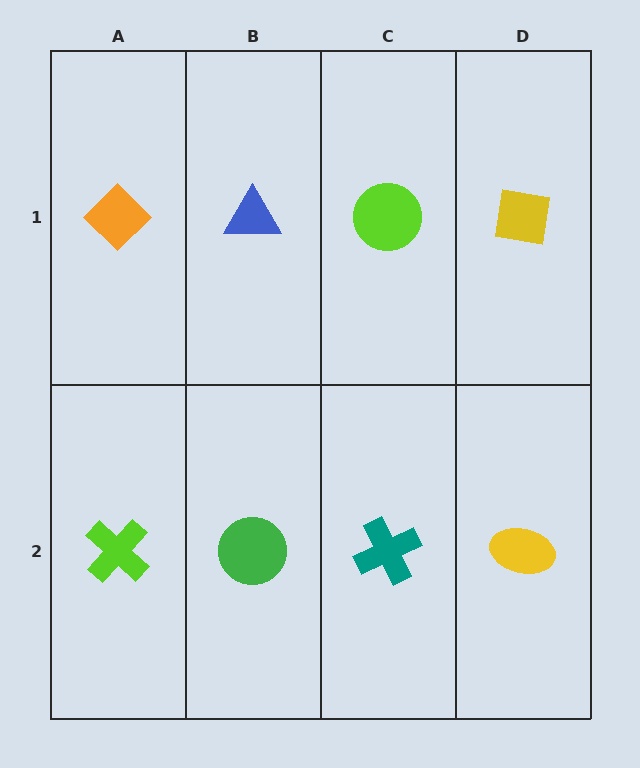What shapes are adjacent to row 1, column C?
A teal cross (row 2, column C), a blue triangle (row 1, column B), a yellow square (row 1, column D).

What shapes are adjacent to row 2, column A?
An orange diamond (row 1, column A), a green circle (row 2, column B).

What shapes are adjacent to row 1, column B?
A green circle (row 2, column B), an orange diamond (row 1, column A), a lime circle (row 1, column C).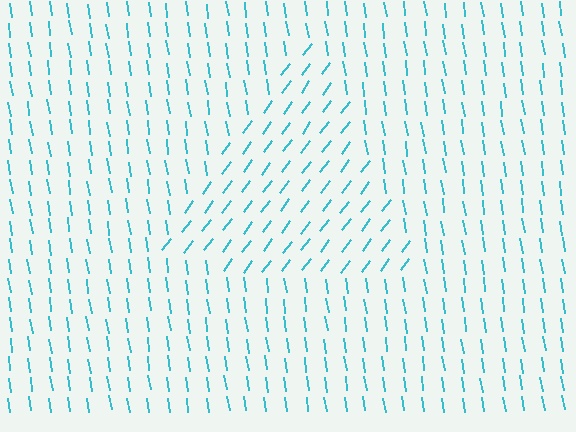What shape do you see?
I see a triangle.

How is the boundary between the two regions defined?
The boundary is defined purely by a change in line orientation (approximately 45 degrees difference). All lines are the same color and thickness.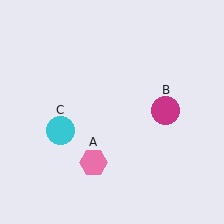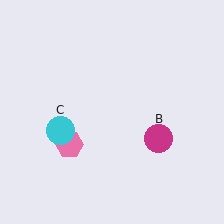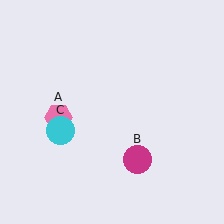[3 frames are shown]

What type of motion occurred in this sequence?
The pink hexagon (object A), magenta circle (object B) rotated clockwise around the center of the scene.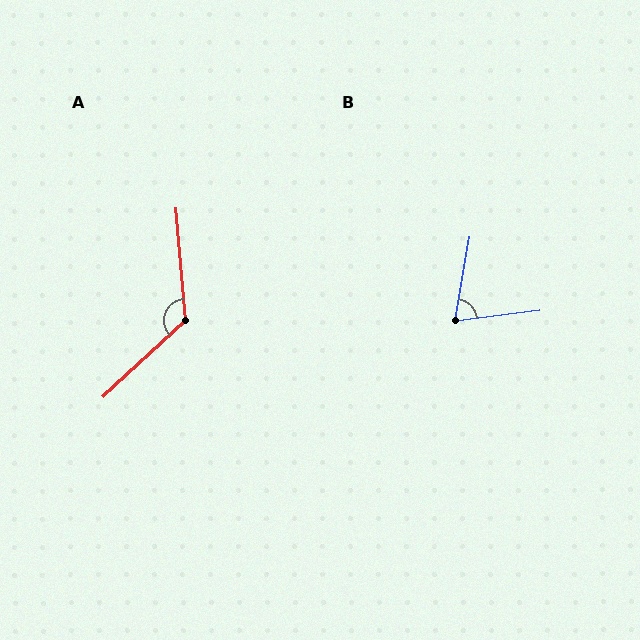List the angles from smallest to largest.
B (73°), A (128°).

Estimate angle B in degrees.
Approximately 73 degrees.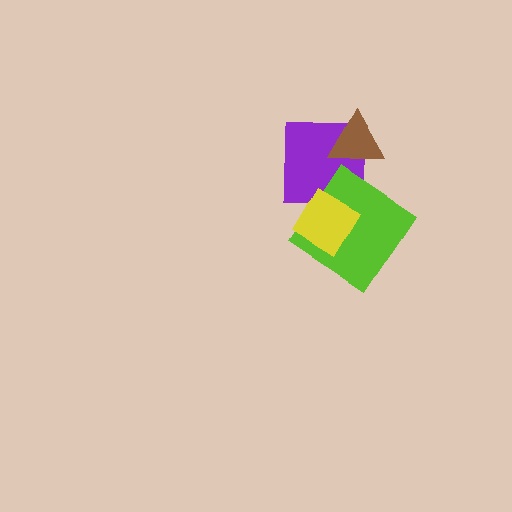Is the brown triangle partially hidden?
No, no other shape covers it.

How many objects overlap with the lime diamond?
2 objects overlap with the lime diamond.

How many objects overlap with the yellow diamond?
2 objects overlap with the yellow diamond.